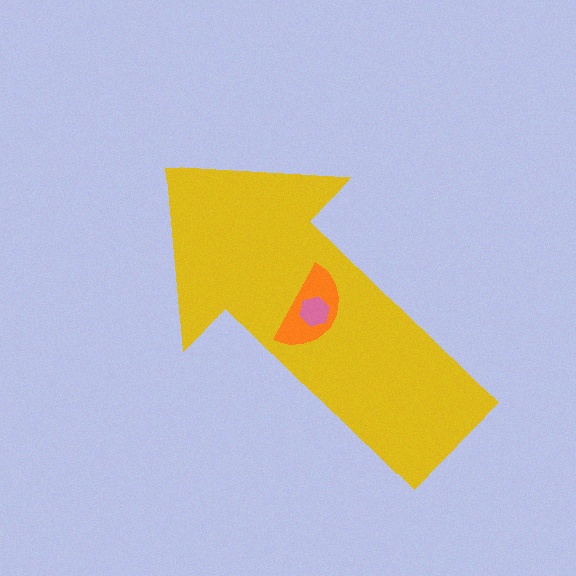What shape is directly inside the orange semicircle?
The pink hexagon.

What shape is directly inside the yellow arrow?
The orange semicircle.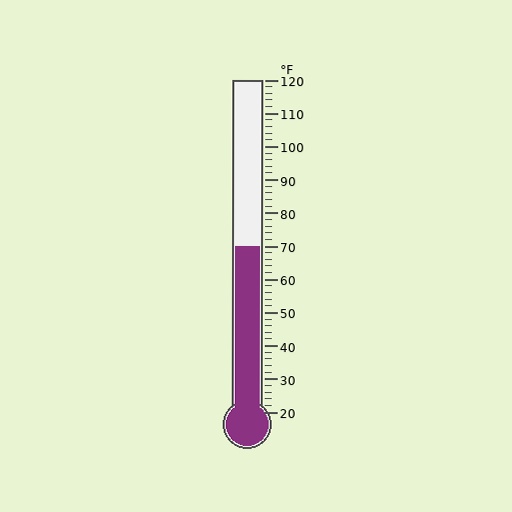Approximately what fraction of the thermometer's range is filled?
The thermometer is filled to approximately 50% of its range.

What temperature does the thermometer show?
The thermometer shows approximately 70°F.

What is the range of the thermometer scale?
The thermometer scale ranges from 20°F to 120°F.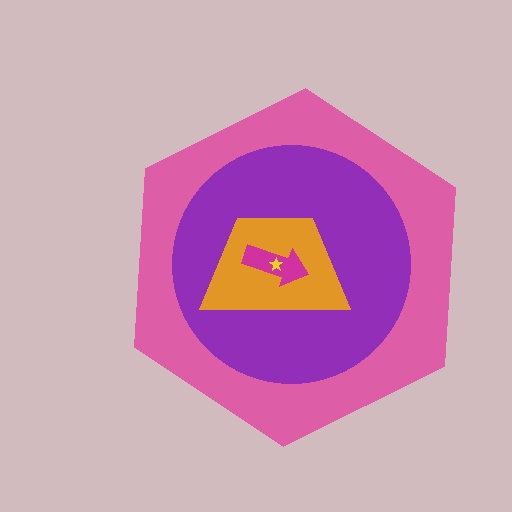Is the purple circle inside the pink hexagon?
Yes.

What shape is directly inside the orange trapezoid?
The magenta arrow.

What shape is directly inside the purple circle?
The orange trapezoid.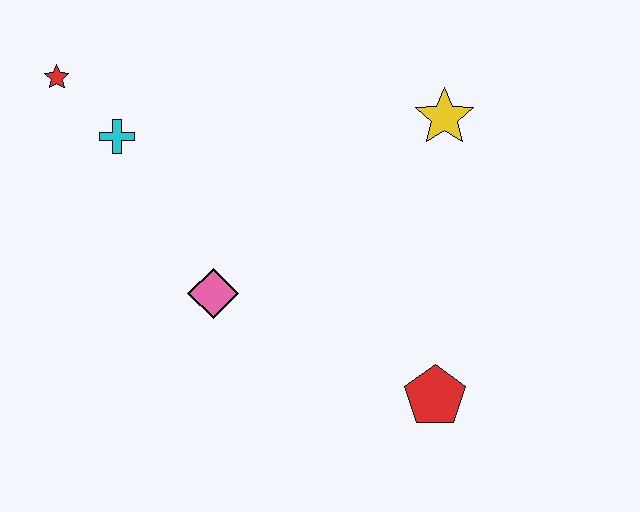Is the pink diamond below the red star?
Yes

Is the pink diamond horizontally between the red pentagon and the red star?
Yes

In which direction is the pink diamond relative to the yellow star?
The pink diamond is to the left of the yellow star.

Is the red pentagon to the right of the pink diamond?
Yes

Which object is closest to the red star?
The cyan cross is closest to the red star.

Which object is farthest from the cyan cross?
The red pentagon is farthest from the cyan cross.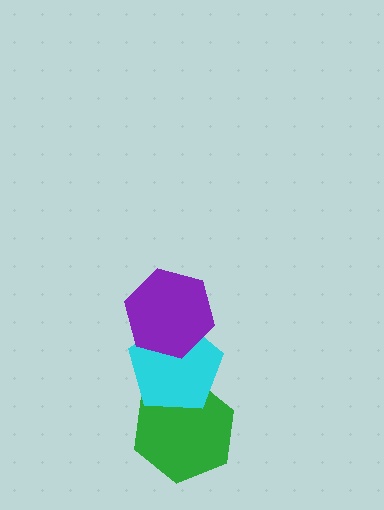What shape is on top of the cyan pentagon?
The purple hexagon is on top of the cyan pentagon.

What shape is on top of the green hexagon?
The cyan pentagon is on top of the green hexagon.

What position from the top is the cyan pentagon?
The cyan pentagon is 2nd from the top.